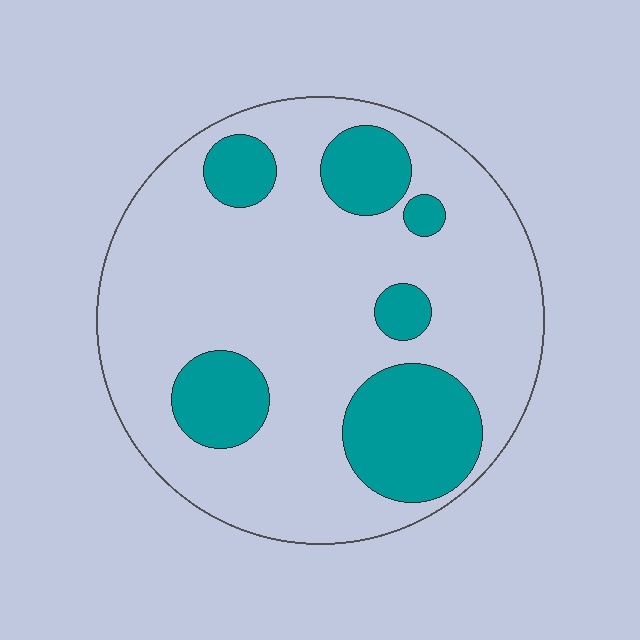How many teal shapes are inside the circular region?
6.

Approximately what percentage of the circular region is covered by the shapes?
Approximately 25%.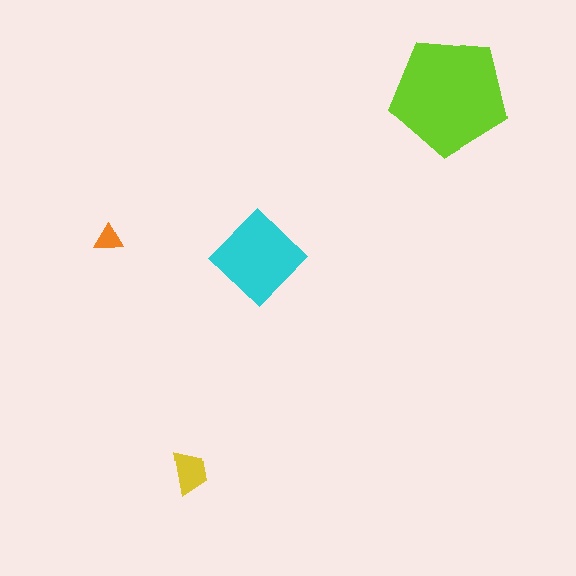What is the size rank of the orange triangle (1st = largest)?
4th.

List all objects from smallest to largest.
The orange triangle, the yellow trapezoid, the cyan diamond, the lime pentagon.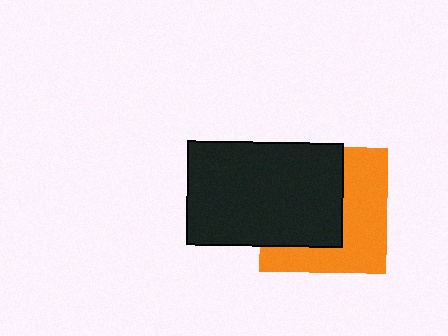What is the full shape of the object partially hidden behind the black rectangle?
The partially hidden object is an orange square.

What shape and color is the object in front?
The object in front is a black rectangle.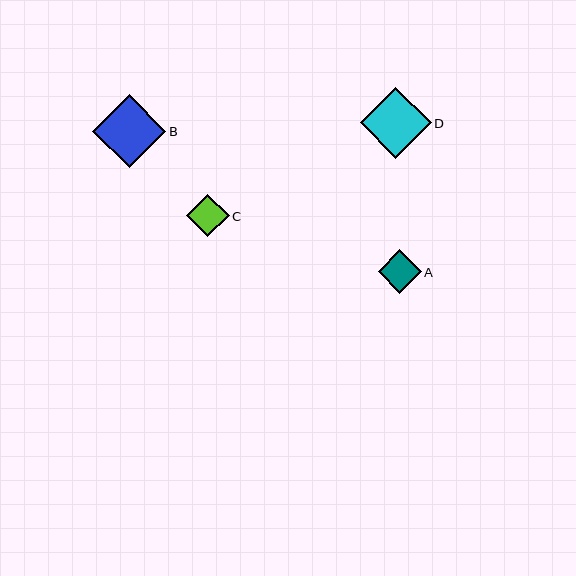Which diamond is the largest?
Diamond B is the largest with a size of approximately 74 pixels.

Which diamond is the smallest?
Diamond C is the smallest with a size of approximately 43 pixels.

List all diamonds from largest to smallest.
From largest to smallest: B, D, A, C.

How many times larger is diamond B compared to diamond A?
Diamond B is approximately 1.7 times the size of diamond A.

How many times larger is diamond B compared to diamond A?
Diamond B is approximately 1.7 times the size of diamond A.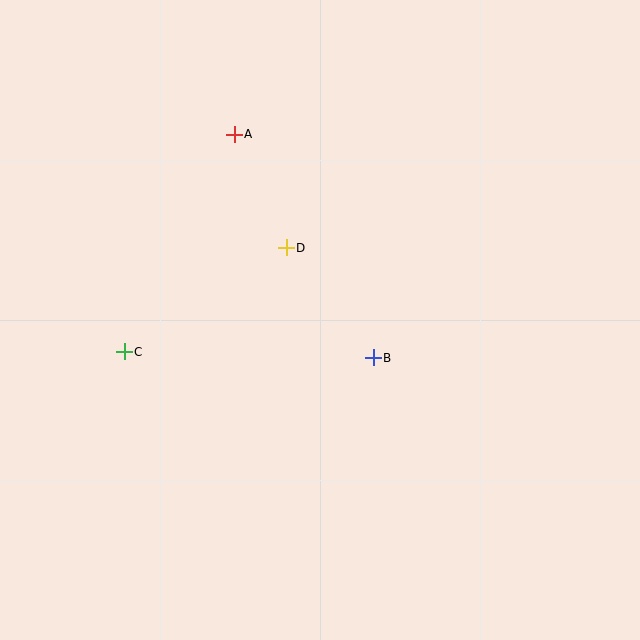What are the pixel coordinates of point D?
Point D is at (286, 248).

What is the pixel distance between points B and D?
The distance between B and D is 140 pixels.